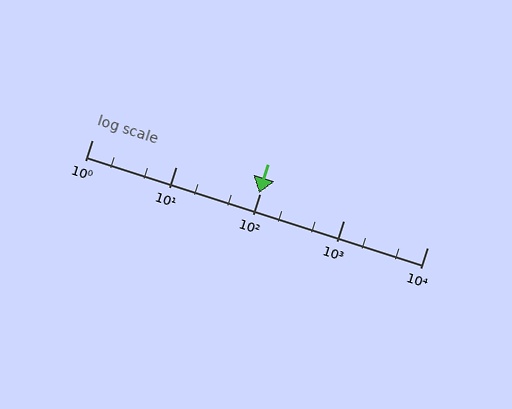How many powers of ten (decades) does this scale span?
The scale spans 4 decades, from 1 to 10000.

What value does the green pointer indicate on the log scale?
The pointer indicates approximately 99.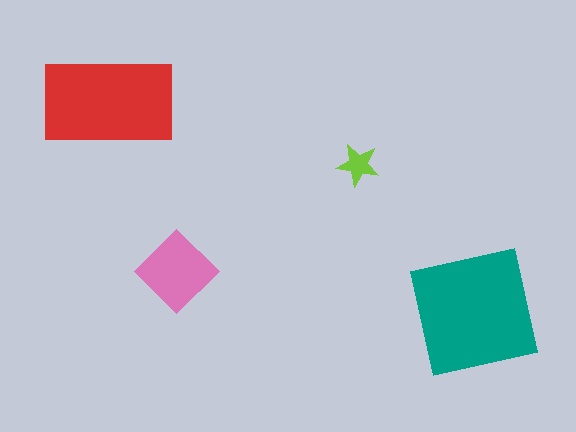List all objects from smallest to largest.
The lime star, the pink diamond, the red rectangle, the teal square.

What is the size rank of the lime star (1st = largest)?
4th.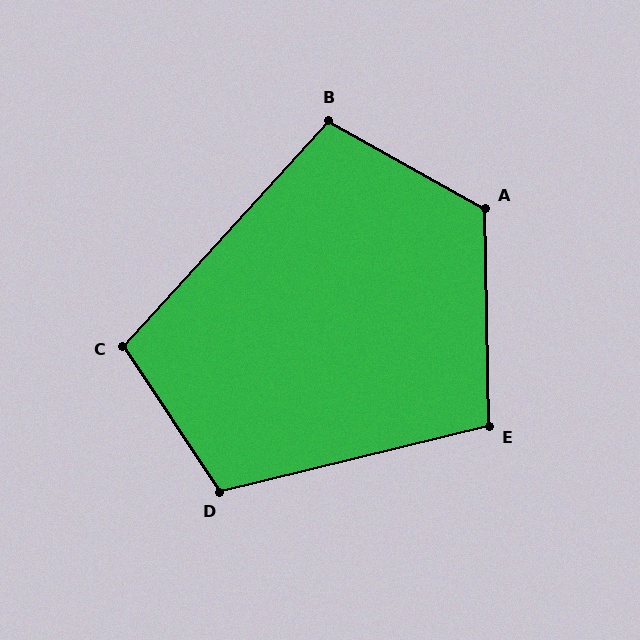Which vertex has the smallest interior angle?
E, at approximately 103 degrees.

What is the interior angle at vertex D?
Approximately 110 degrees (obtuse).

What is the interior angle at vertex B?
Approximately 103 degrees (obtuse).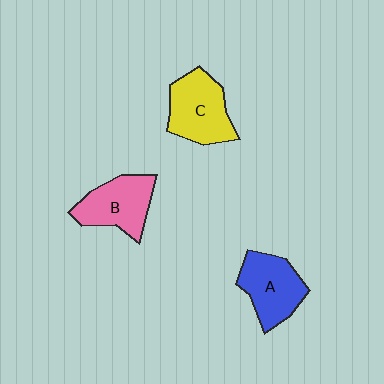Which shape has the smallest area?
Shape B (pink).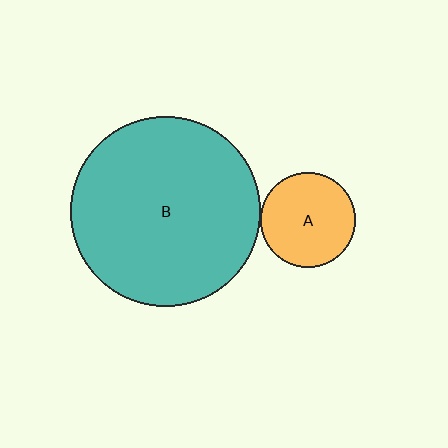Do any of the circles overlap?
No, none of the circles overlap.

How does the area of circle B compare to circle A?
Approximately 4.0 times.